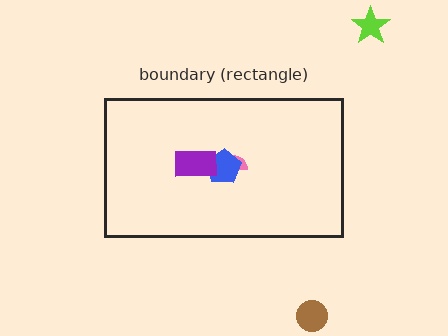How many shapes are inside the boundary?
3 inside, 2 outside.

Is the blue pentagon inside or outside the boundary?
Inside.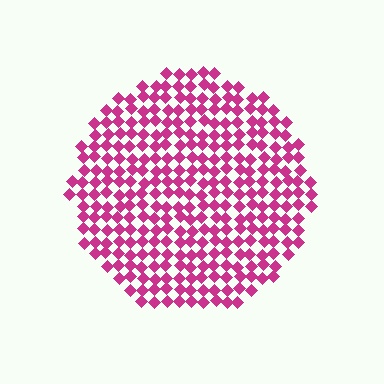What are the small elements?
The small elements are diamonds.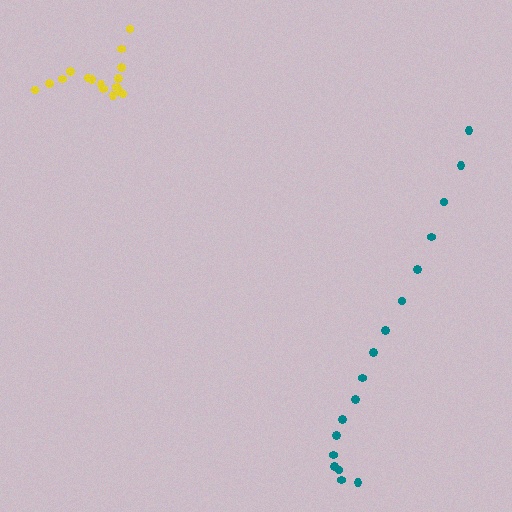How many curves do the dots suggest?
There are 2 distinct paths.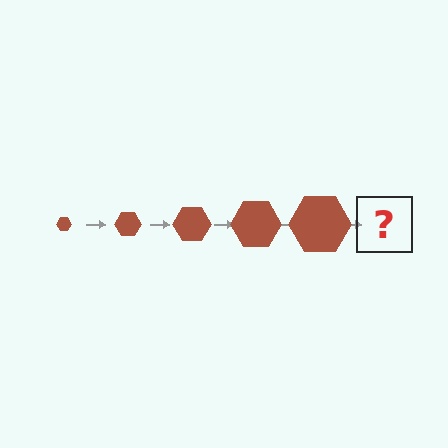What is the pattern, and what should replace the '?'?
The pattern is that the hexagon gets progressively larger each step. The '?' should be a brown hexagon, larger than the previous one.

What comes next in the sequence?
The next element should be a brown hexagon, larger than the previous one.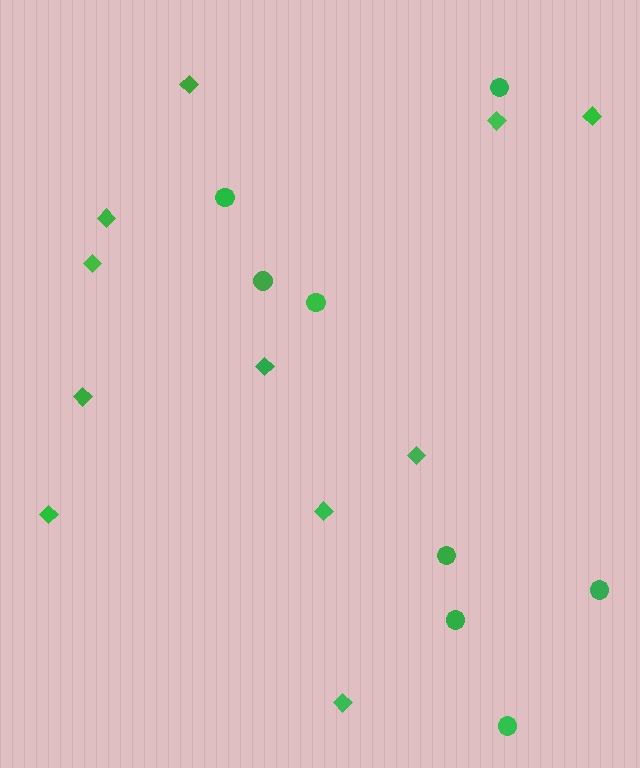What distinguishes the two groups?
There are 2 groups: one group of circles (8) and one group of diamonds (11).